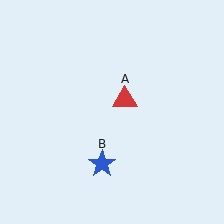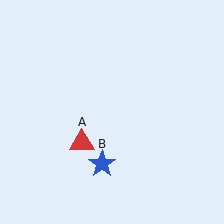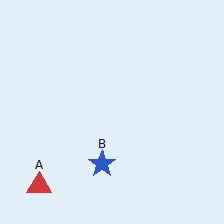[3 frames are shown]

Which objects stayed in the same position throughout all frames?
Blue star (object B) remained stationary.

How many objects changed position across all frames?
1 object changed position: red triangle (object A).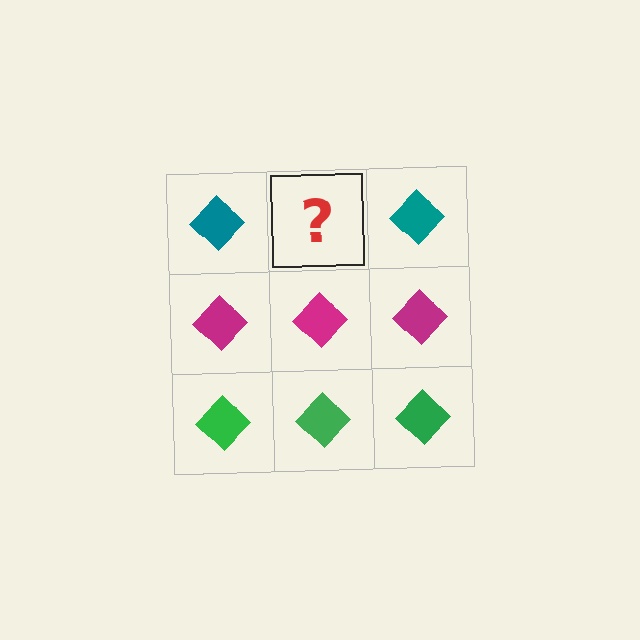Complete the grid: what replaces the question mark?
The question mark should be replaced with a teal diamond.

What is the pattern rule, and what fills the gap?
The rule is that each row has a consistent color. The gap should be filled with a teal diamond.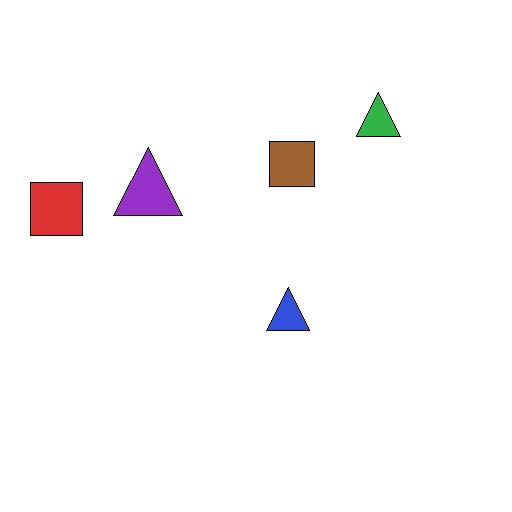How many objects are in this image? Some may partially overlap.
There are 5 objects.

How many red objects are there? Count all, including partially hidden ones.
There is 1 red object.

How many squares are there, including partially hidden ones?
There are 2 squares.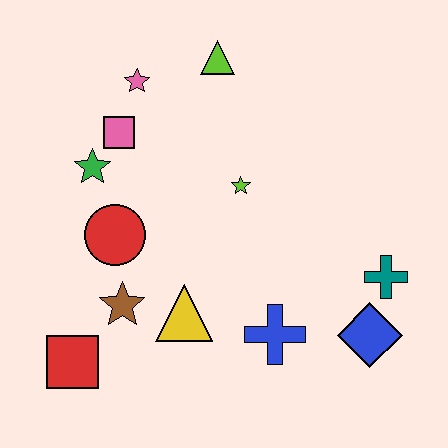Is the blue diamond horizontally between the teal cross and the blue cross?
Yes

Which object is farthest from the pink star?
The blue diamond is farthest from the pink star.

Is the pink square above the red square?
Yes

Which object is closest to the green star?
The pink square is closest to the green star.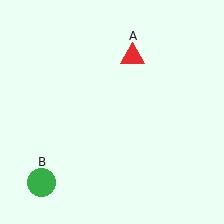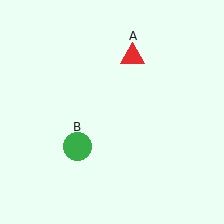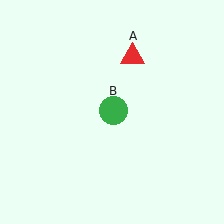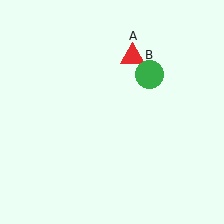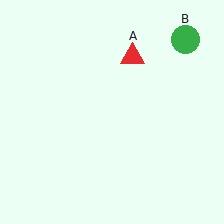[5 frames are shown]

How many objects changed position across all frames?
1 object changed position: green circle (object B).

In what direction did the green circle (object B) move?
The green circle (object B) moved up and to the right.